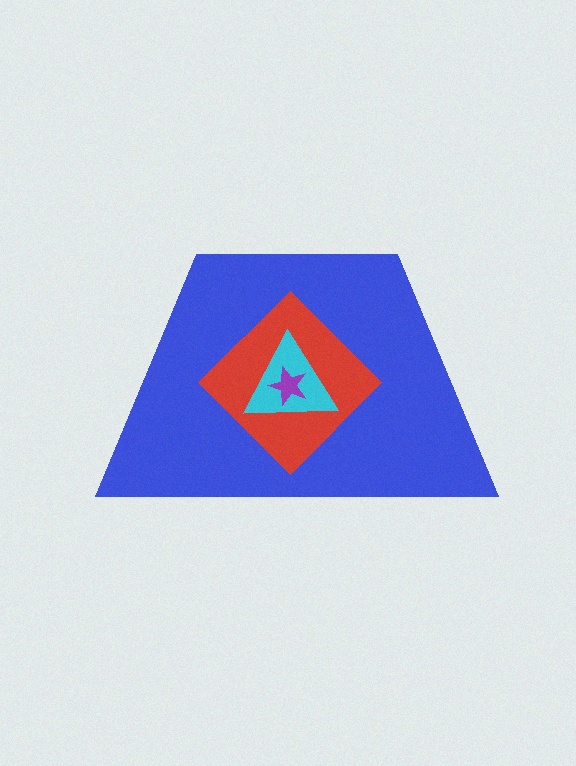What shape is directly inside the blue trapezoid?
The red diamond.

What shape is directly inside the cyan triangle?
The purple star.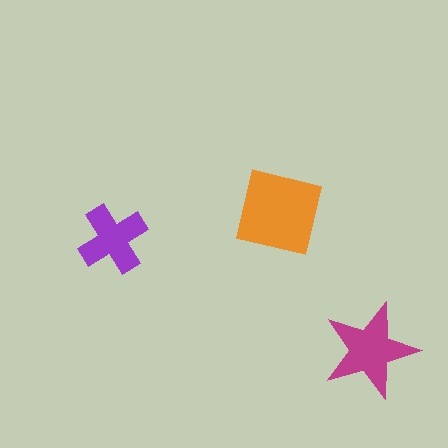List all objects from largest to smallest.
The orange square, the magenta star, the purple cross.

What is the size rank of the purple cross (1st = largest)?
3rd.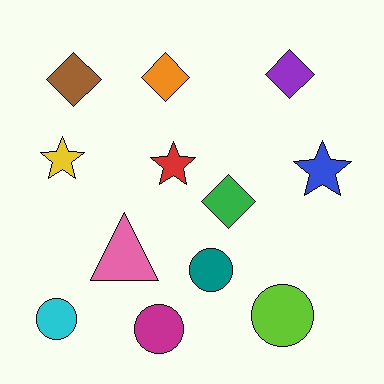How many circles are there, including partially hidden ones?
There are 4 circles.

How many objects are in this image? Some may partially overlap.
There are 12 objects.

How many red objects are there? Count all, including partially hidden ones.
There is 1 red object.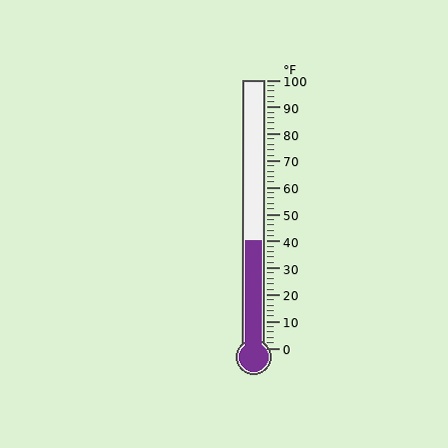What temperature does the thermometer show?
The thermometer shows approximately 40°F.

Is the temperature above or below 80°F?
The temperature is below 80°F.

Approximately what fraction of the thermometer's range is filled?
The thermometer is filled to approximately 40% of its range.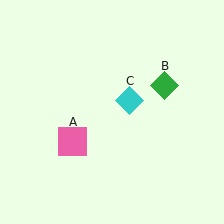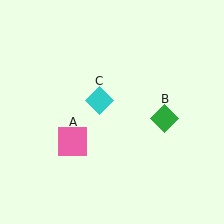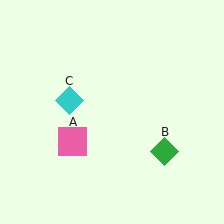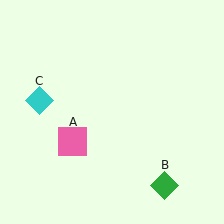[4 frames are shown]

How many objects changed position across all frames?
2 objects changed position: green diamond (object B), cyan diamond (object C).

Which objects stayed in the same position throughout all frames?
Pink square (object A) remained stationary.